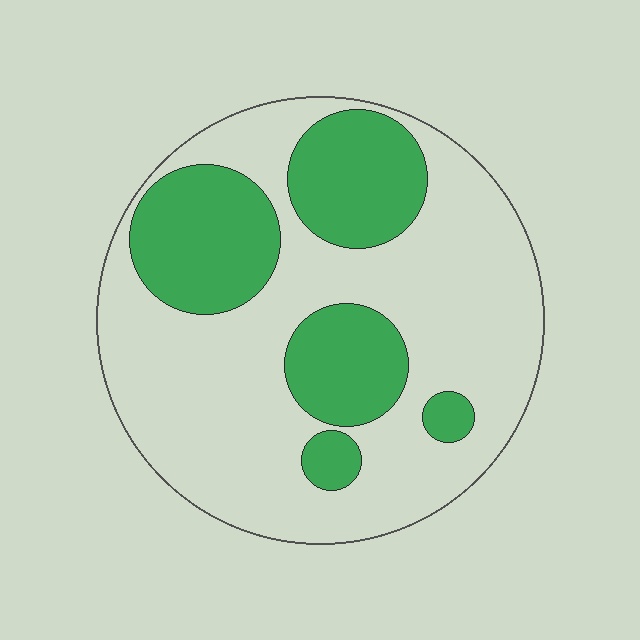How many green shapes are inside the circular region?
5.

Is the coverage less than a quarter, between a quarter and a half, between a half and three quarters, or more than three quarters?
Between a quarter and a half.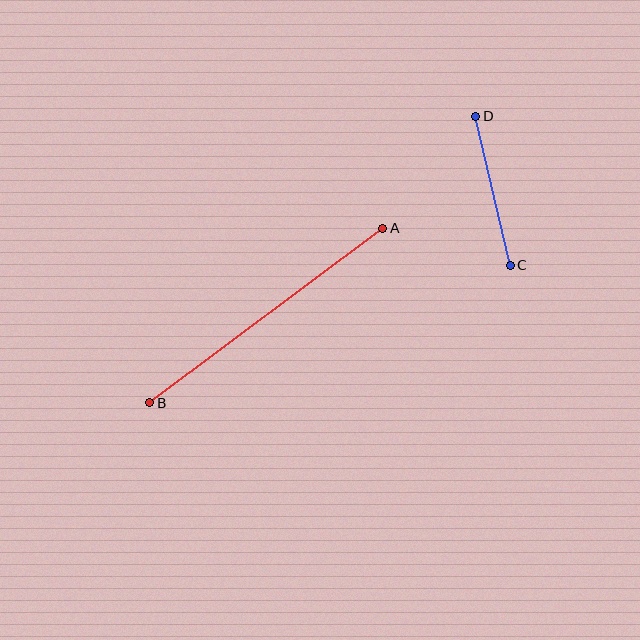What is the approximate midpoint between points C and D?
The midpoint is at approximately (493, 191) pixels.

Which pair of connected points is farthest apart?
Points A and B are farthest apart.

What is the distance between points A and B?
The distance is approximately 291 pixels.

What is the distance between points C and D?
The distance is approximately 153 pixels.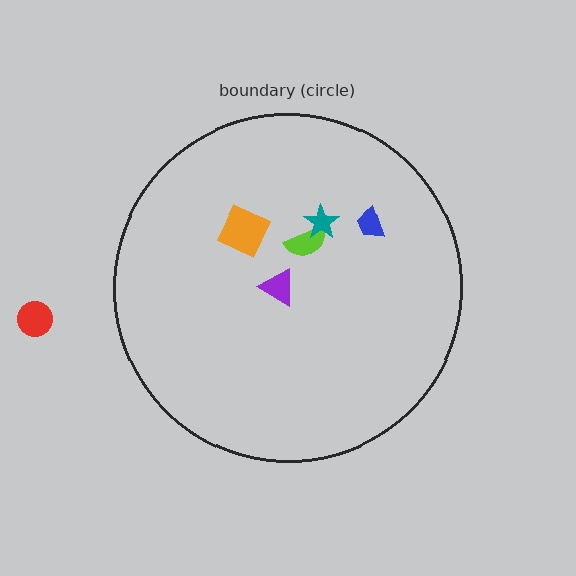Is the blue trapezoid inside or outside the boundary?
Inside.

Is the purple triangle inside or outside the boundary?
Inside.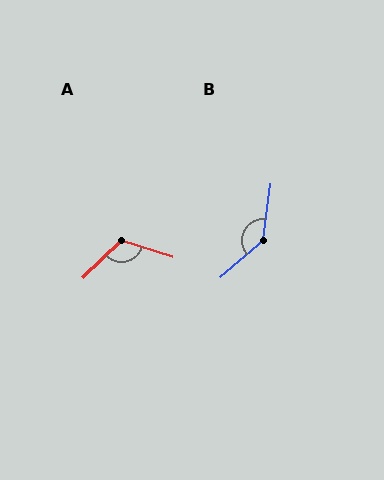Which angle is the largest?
B, at approximately 138 degrees.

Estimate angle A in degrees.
Approximately 118 degrees.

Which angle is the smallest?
A, at approximately 118 degrees.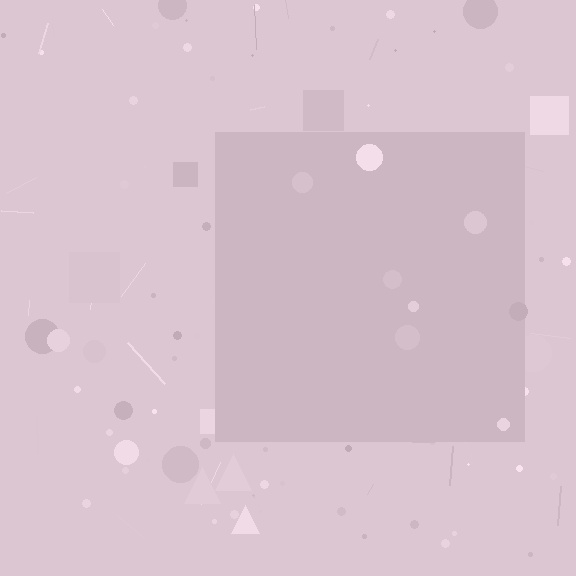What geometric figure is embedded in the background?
A square is embedded in the background.